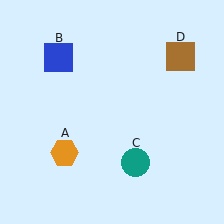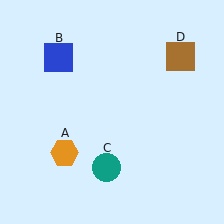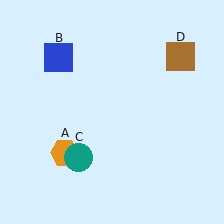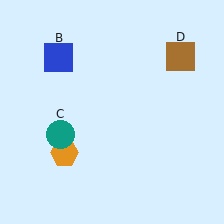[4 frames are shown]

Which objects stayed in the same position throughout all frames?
Orange hexagon (object A) and blue square (object B) and brown square (object D) remained stationary.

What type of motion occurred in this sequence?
The teal circle (object C) rotated clockwise around the center of the scene.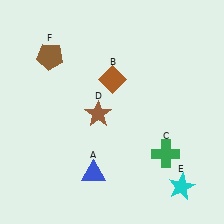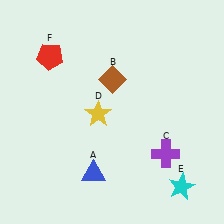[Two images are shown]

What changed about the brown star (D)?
In Image 1, D is brown. In Image 2, it changed to yellow.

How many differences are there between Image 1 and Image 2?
There are 3 differences between the two images.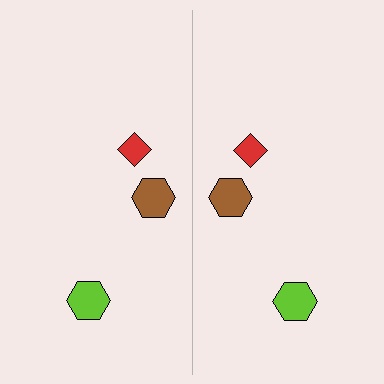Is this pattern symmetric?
Yes, this pattern has bilateral (reflection) symmetry.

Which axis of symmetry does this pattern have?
The pattern has a vertical axis of symmetry running through the center of the image.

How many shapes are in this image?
There are 6 shapes in this image.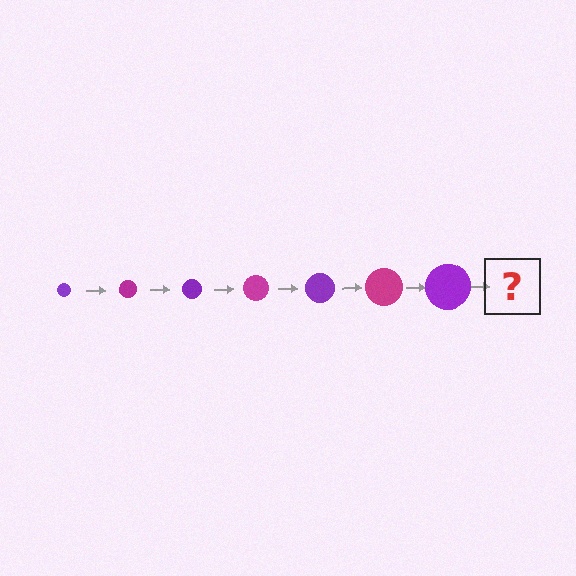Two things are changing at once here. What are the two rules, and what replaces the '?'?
The two rules are that the circle grows larger each step and the color cycles through purple and magenta. The '?' should be a magenta circle, larger than the previous one.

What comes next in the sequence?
The next element should be a magenta circle, larger than the previous one.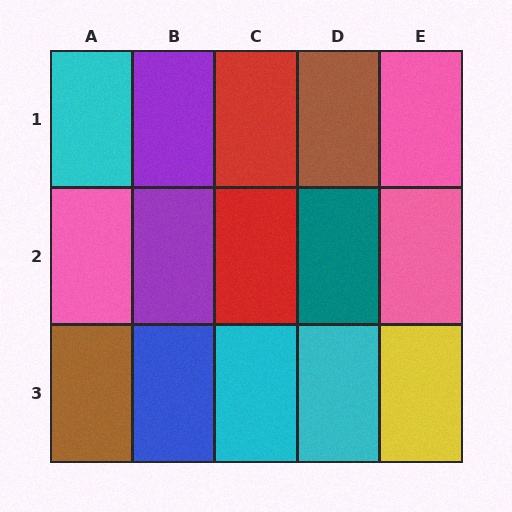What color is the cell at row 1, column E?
Pink.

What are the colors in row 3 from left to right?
Brown, blue, cyan, cyan, yellow.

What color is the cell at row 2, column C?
Red.